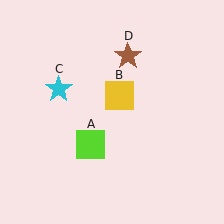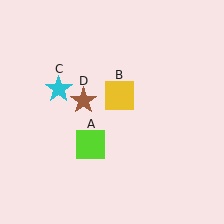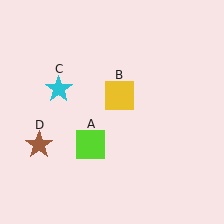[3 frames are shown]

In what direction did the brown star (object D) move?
The brown star (object D) moved down and to the left.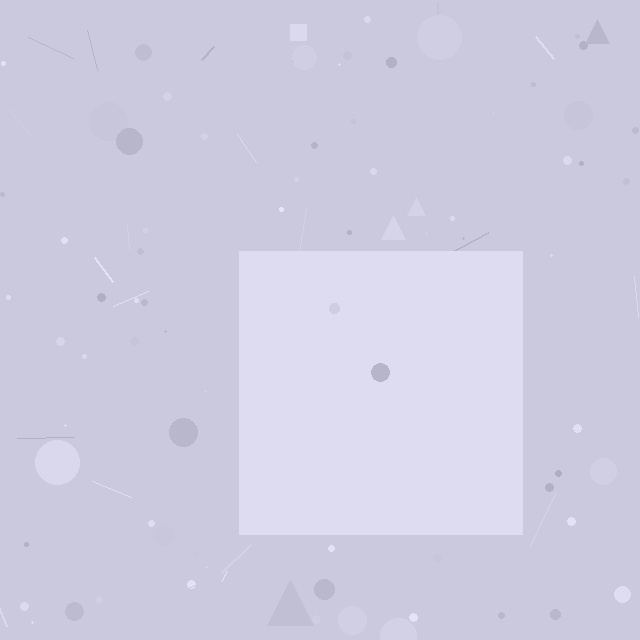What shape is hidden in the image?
A square is hidden in the image.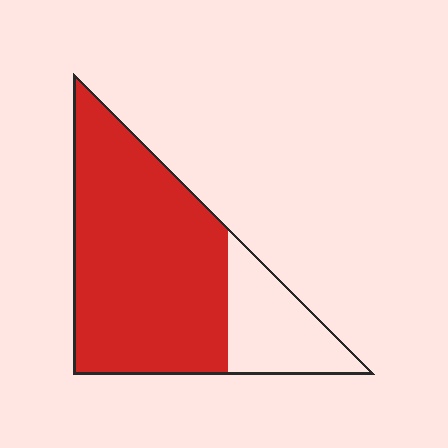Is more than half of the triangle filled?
Yes.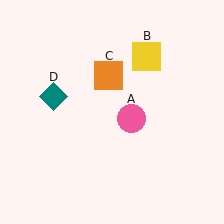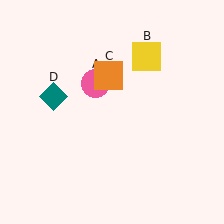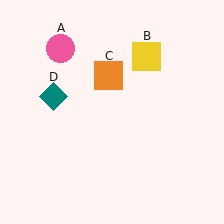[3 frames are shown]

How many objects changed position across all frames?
1 object changed position: pink circle (object A).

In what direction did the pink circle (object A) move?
The pink circle (object A) moved up and to the left.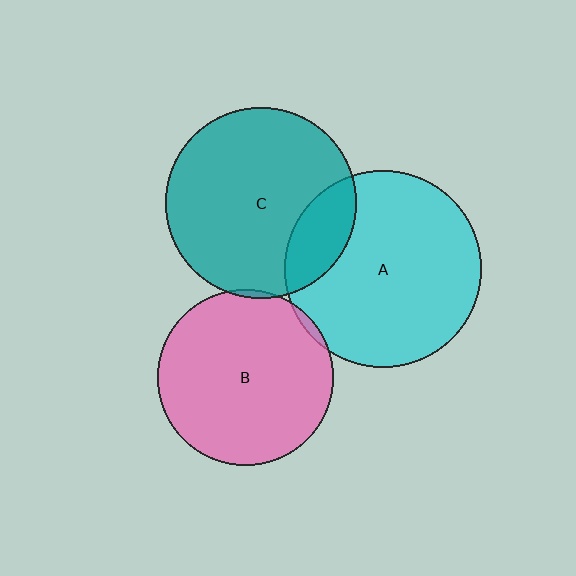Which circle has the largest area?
Circle A (cyan).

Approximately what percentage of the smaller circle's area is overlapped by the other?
Approximately 5%.